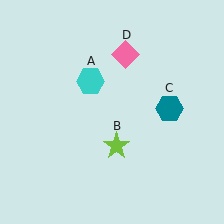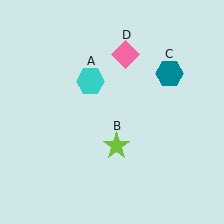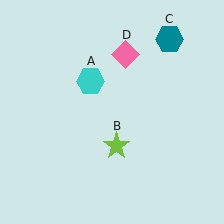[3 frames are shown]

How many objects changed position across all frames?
1 object changed position: teal hexagon (object C).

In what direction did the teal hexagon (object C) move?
The teal hexagon (object C) moved up.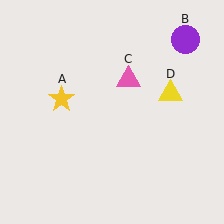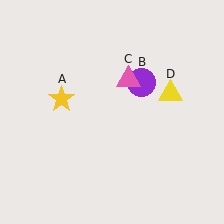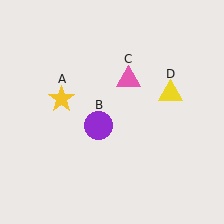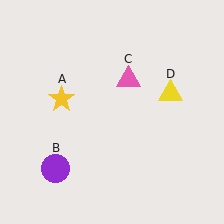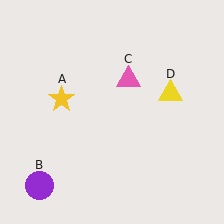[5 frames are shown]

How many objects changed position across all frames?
1 object changed position: purple circle (object B).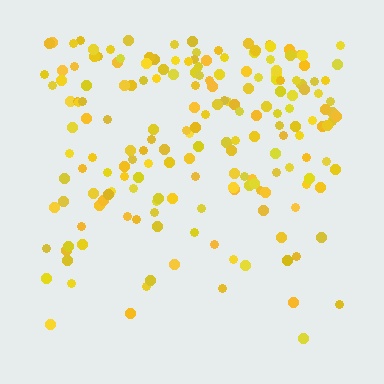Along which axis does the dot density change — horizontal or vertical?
Vertical.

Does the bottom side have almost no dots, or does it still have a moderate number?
Still a moderate number, just noticeably fewer than the top.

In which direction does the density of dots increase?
From bottom to top, with the top side densest.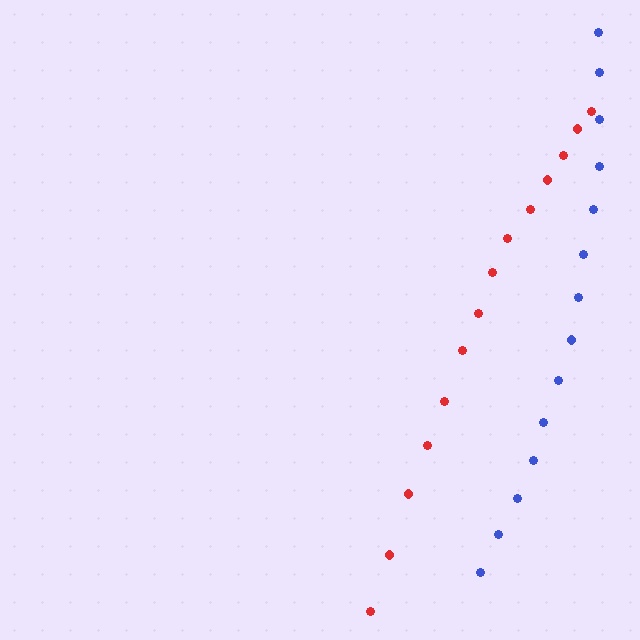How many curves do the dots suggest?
There are 2 distinct paths.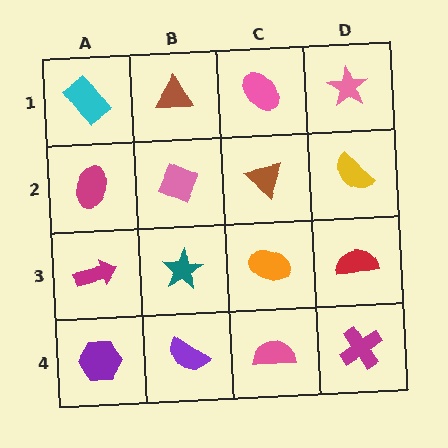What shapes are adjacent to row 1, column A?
A magenta ellipse (row 2, column A), a brown triangle (row 1, column B).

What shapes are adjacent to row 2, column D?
A pink star (row 1, column D), a red semicircle (row 3, column D), a brown triangle (row 2, column C).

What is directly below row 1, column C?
A brown triangle.